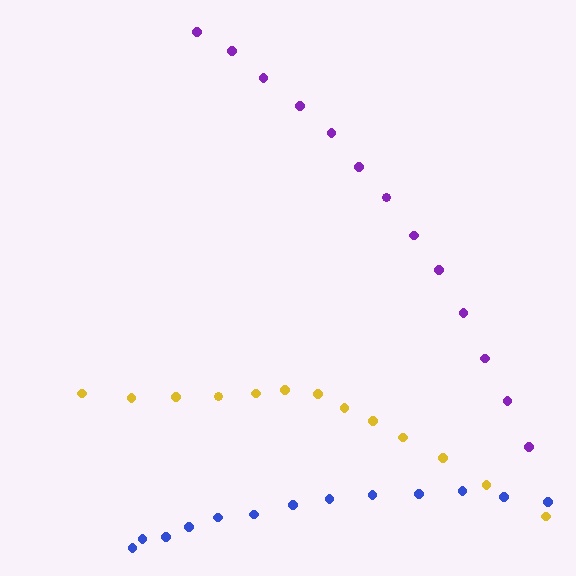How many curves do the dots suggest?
There are 3 distinct paths.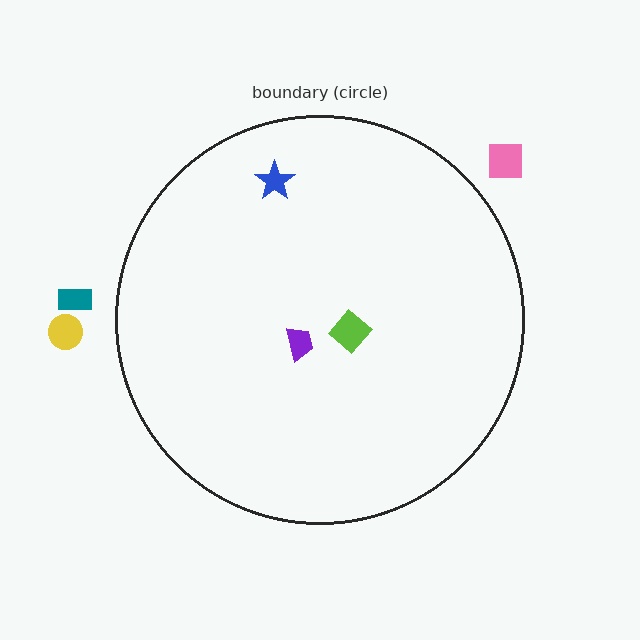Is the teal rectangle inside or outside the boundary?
Outside.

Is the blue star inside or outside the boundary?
Inside.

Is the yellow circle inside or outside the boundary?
Outside.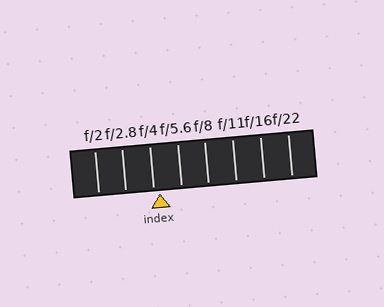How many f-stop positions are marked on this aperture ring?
There are 8 f-stop positions marked.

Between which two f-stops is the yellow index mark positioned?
The index mark is between f/4 and f/5.6.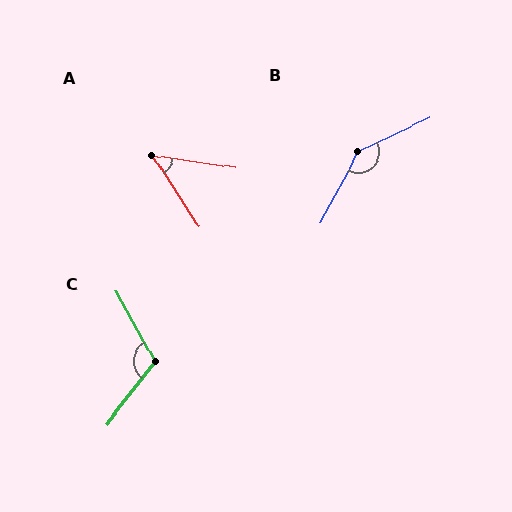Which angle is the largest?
B, at approximately 144 degrees.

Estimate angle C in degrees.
Approximately 113 degrees.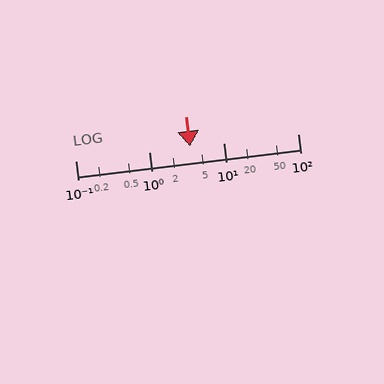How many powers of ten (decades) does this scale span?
The scale spans 3 decades, from 0.1 to 100.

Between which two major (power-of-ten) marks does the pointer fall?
The pointer is between 1 and 10.